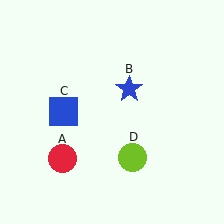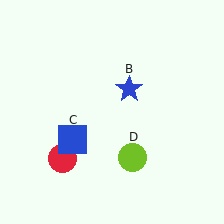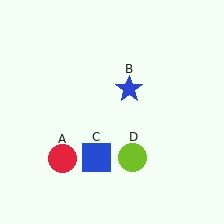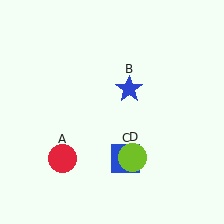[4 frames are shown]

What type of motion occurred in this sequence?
The blue square (object C) rotated counterclockwise around the center of the scene.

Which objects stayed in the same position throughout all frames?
Red circle (object A) and blue star (object B) and lime circle (object D) remained stationary.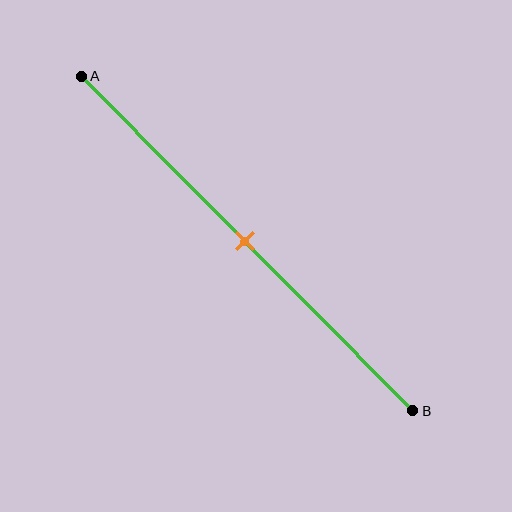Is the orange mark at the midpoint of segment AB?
Yes, the mark is approximately at the midpoint.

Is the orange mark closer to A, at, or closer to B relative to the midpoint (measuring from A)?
The orange mark is approximately at the midpoint of segment AB.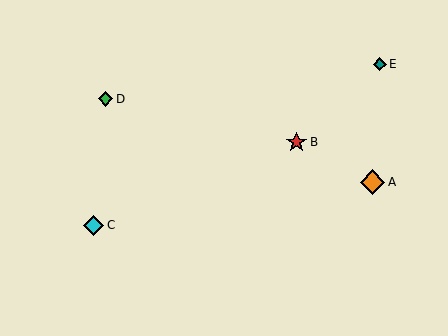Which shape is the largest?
The orange diamond (labeled A) is the largest.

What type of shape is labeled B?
Shape B is a red star.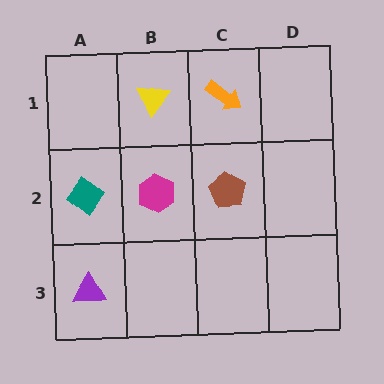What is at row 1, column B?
A yellow triangle.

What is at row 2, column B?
A magenta hexagon.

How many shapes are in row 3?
1 shape.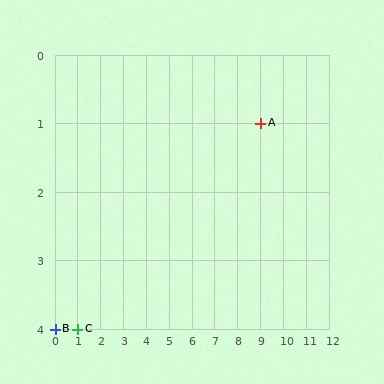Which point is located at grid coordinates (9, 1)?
Point A is at (9, 1).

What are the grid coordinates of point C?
Point C is at grid coordinates (1, 4).